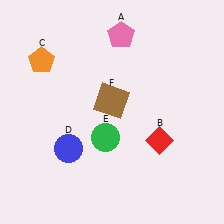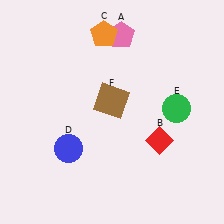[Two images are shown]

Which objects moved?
The objects that moved are: the orange pentagon (C), the green circle (E).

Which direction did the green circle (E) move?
The green circle (E) moved right.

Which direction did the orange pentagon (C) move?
The orange pentagon (C) moved right.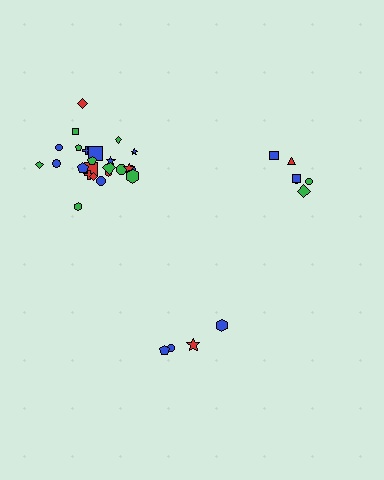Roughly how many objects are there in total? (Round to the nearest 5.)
Roughly 35 objects in total.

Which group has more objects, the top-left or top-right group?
The top-left group.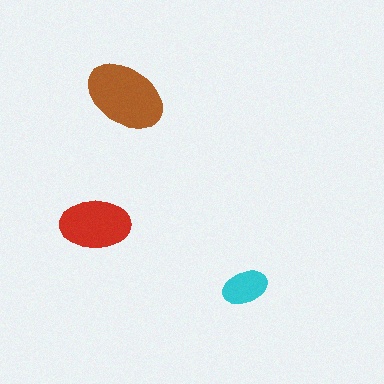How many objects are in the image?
There are 3 objects in the image.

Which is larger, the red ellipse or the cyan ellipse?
The red one.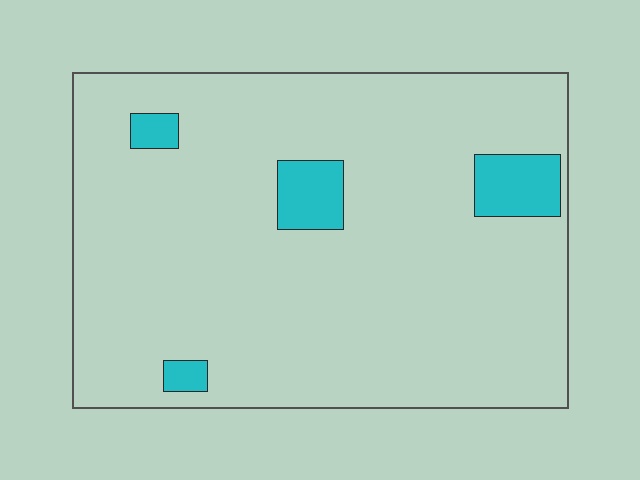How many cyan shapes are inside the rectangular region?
4.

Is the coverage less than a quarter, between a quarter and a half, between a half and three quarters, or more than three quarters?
Less than a quarter.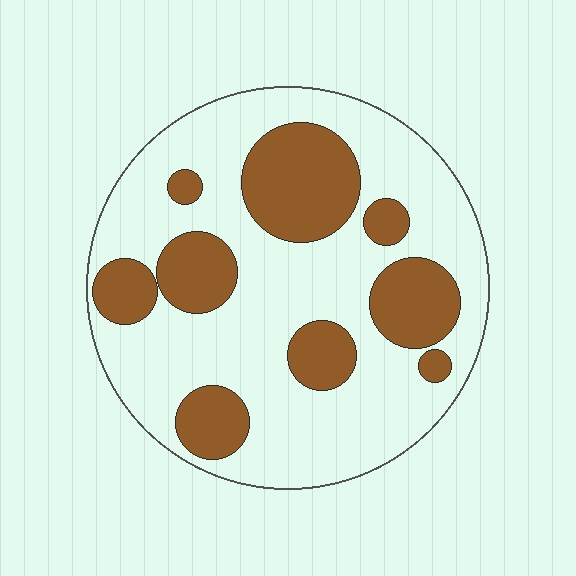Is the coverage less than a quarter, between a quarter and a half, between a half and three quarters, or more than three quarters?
Between a quarter and a half.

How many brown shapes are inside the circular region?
9.